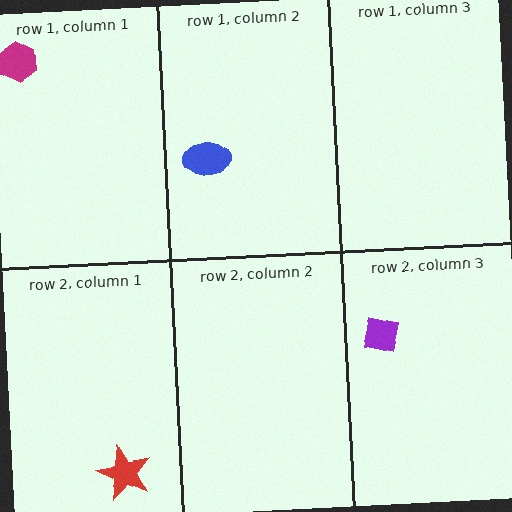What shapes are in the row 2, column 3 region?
The purple square.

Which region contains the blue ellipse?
The row 1, column 2 region.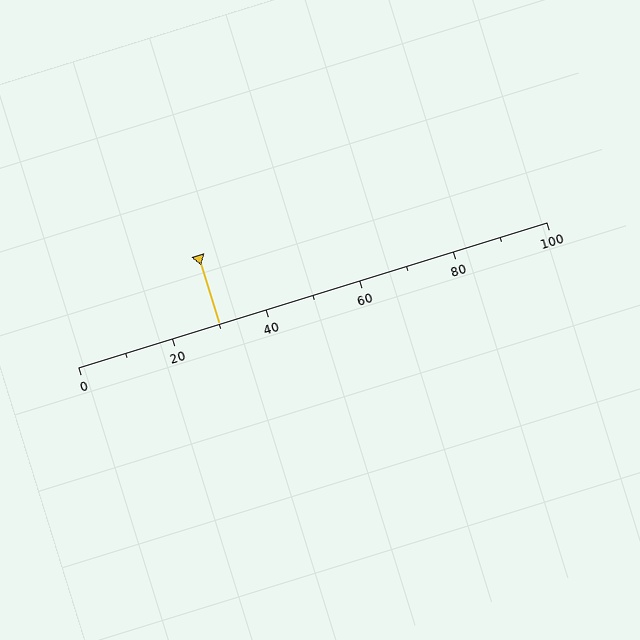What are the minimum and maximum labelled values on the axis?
The axis runs from 0 to 100.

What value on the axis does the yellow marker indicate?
The marker indicates approximately 30.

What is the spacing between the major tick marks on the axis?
The major ticks are spaced 20 apart.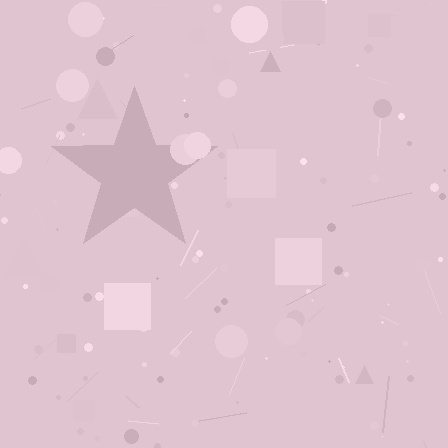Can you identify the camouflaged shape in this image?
The camouflaged shape is a star.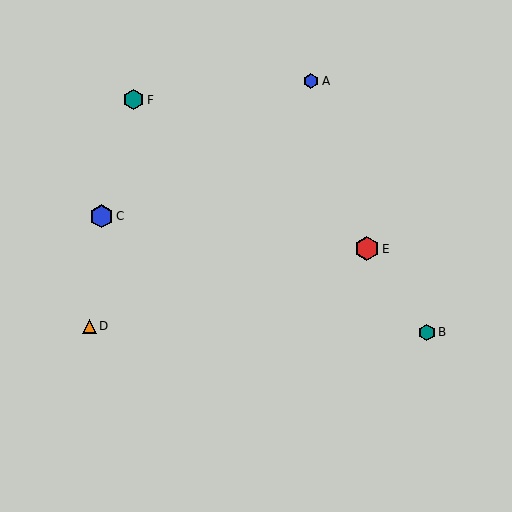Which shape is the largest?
The red hexagon (labeled E) is the largest.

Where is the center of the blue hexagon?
The center of the blue hexagon is at (311, 81).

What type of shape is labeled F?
Shape F is a teal hexagon.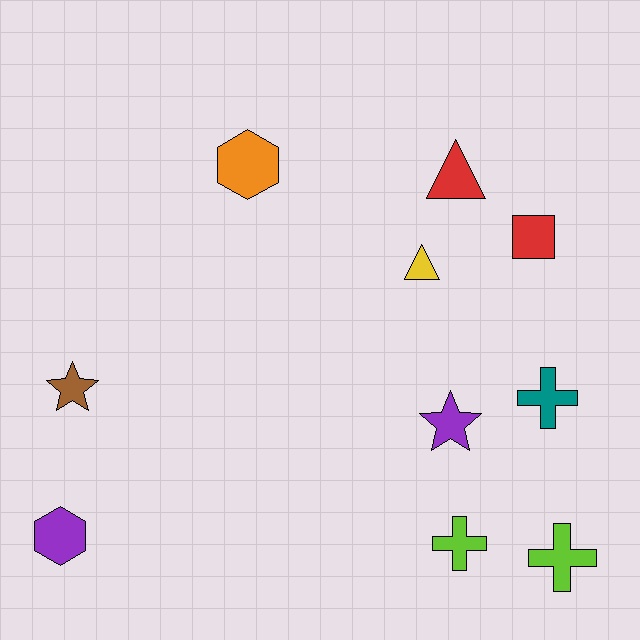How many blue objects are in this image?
There are no blue objects.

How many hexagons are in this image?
There are 2 hexagons.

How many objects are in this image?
There are 10 objects.